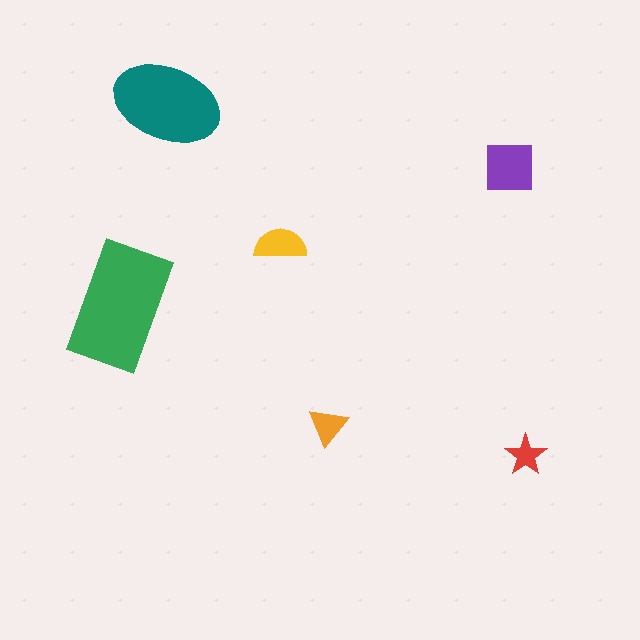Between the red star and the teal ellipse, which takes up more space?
The teal ellipse.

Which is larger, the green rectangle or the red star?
The green rectangle.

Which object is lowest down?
The red star is bottommost.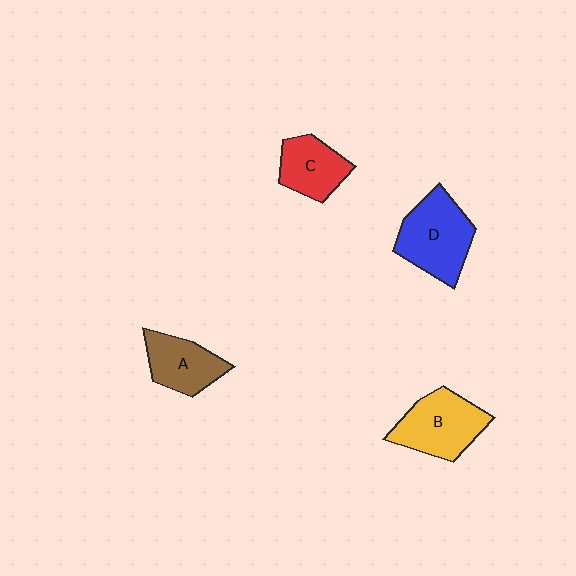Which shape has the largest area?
Shape D (blue).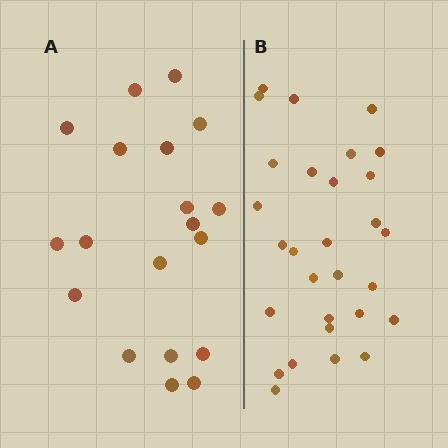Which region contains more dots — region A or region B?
Region B (the right region) has more dots.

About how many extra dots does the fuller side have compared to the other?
Region B has roughly 10 or so more dots than region A.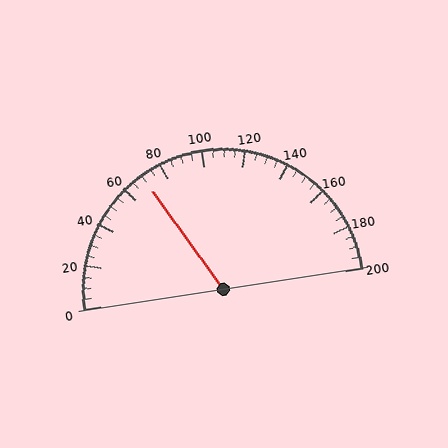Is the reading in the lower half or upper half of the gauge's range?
The reading is in the lower half of the range (0 to 200).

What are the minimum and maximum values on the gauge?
The gauge ranges from 0 to 200.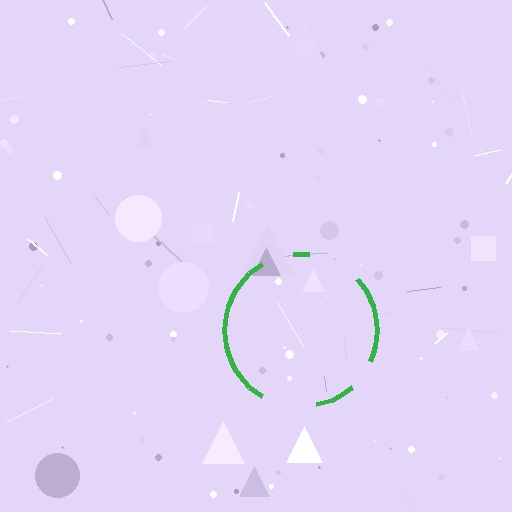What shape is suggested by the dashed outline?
The dashed outline suggests a circle.